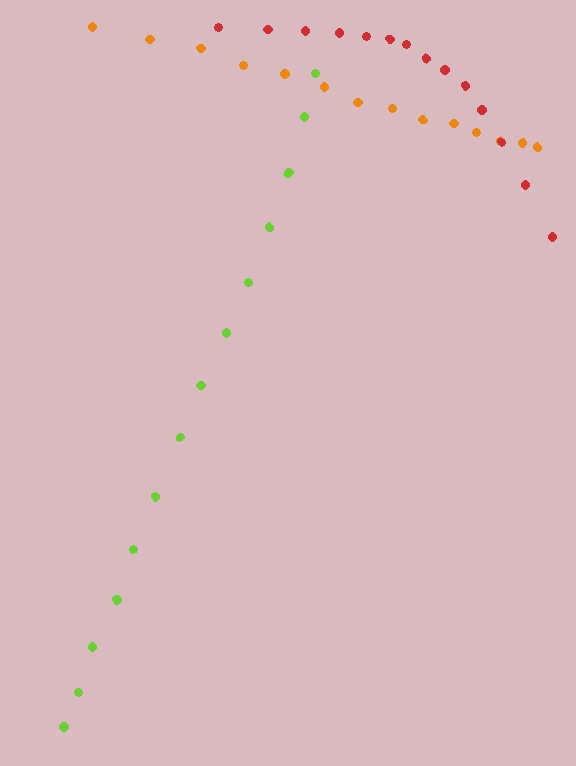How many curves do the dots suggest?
There are 3 distinct paths.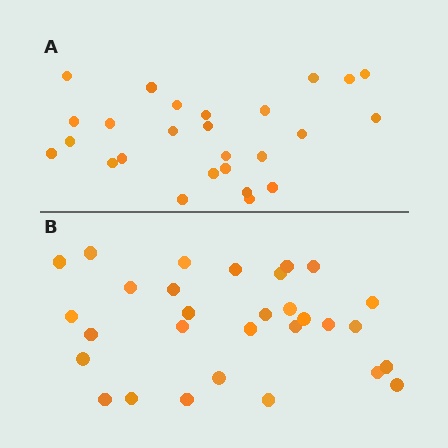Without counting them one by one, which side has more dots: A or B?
Region B (the bottom region) has more dots.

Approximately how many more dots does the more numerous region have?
Region B has about 4 more dots than region A.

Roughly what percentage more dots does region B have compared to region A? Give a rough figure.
About 15% more.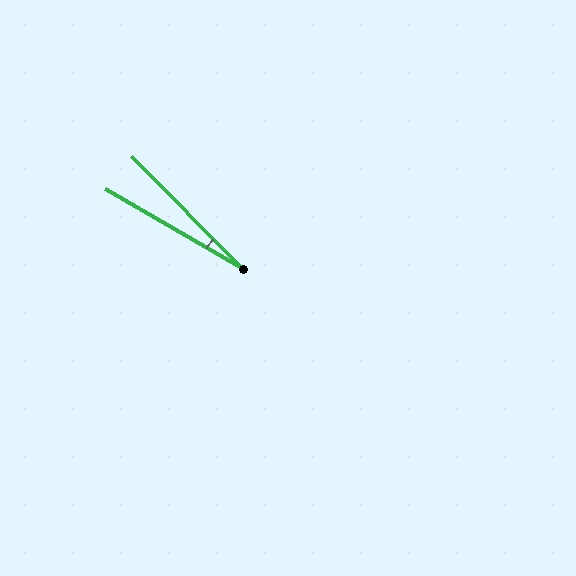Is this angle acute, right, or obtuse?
It is acute.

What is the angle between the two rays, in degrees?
Approximately 15 degrees.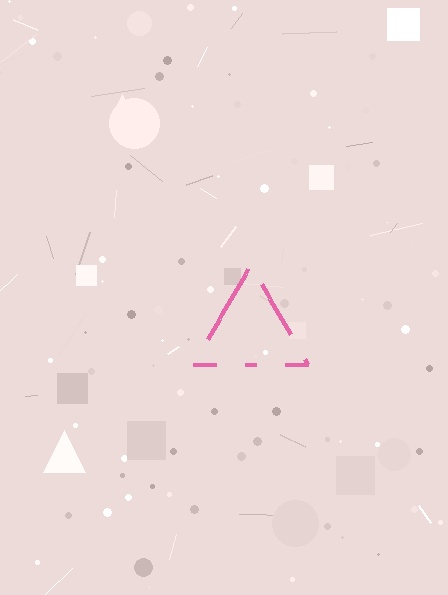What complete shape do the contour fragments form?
The contour fragments form a triangle.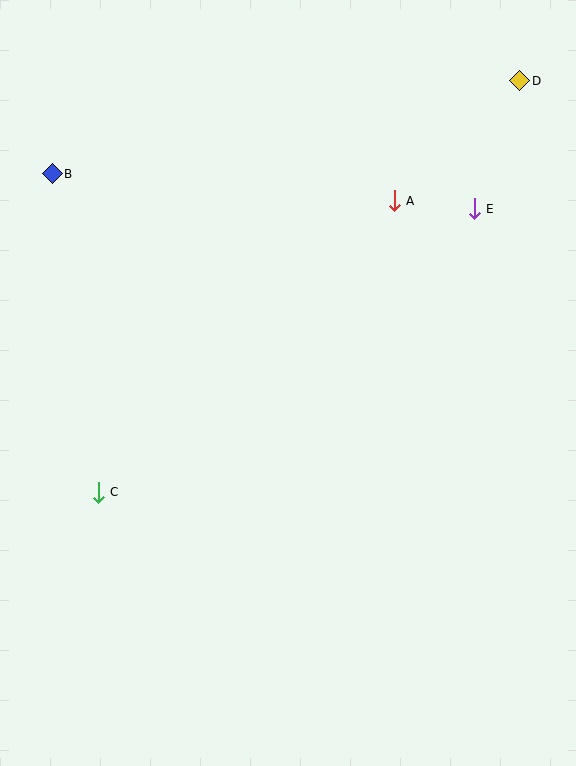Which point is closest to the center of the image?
Point A at (394, 201) is closest to the center.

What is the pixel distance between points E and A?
The distance between E and A is 80 pixels.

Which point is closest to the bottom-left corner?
Point C is closest to the bottom-left corner.